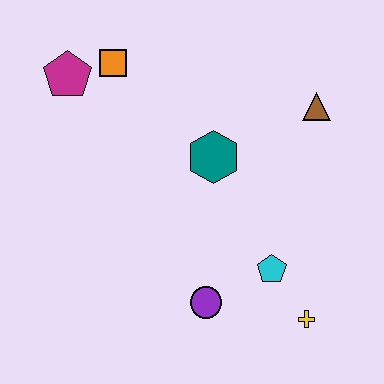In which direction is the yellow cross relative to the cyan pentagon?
The yellow cross is below the cyan pentagon.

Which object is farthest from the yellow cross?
The magenta pentagon is farthest from the yellow cross.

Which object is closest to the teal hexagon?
The brown triangle is closest to the teal hexagon.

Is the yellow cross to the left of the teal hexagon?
No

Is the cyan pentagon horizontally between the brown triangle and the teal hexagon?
Yes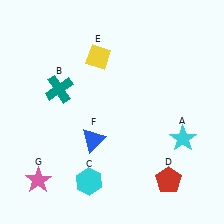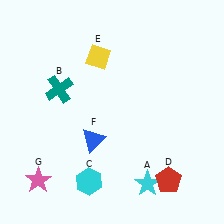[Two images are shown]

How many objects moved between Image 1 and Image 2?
1 object moved between the two images.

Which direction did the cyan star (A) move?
The cyan star (A) moved down.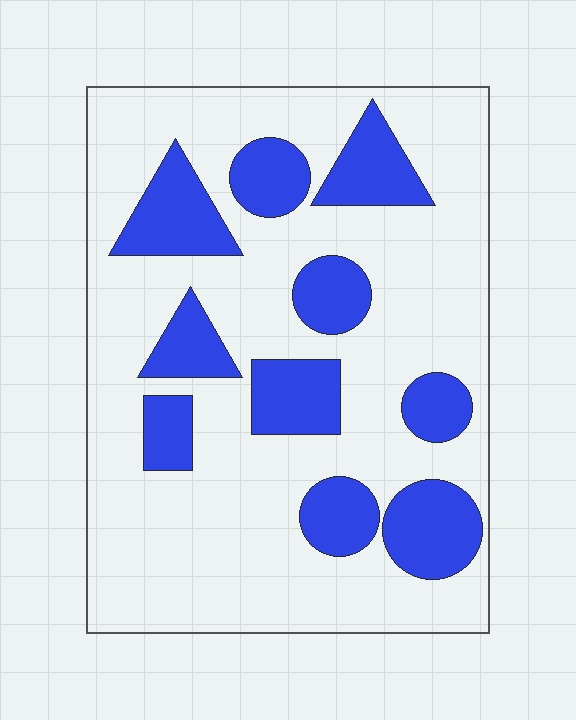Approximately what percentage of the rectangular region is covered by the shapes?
Approximately 25%.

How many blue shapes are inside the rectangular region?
10.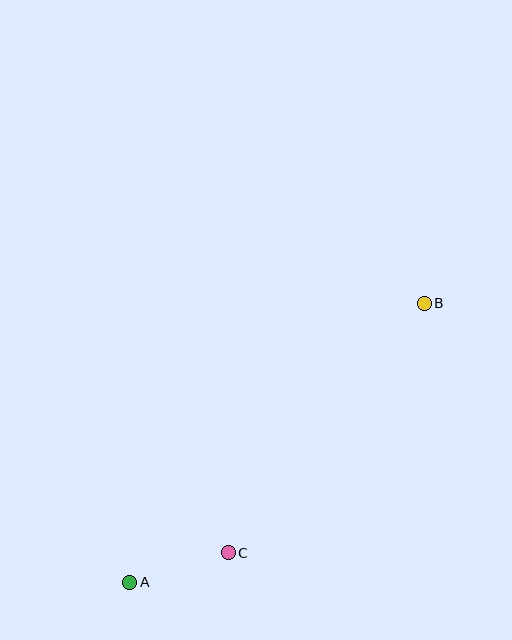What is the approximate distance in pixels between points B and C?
The distance between B and C is approximately 317 pixels.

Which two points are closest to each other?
Points A and C are closest to each other.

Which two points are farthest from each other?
Points A and B are farthest from each other.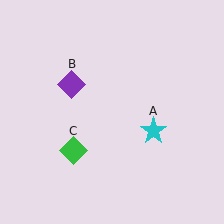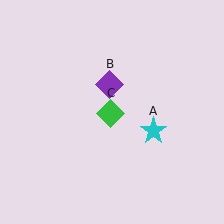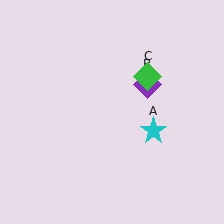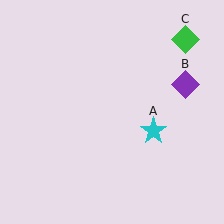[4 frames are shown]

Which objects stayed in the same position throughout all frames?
Cyan star (object A) remained stationary.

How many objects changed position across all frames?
2 objects changed position: purple diamond (object B), green diamond (object C).